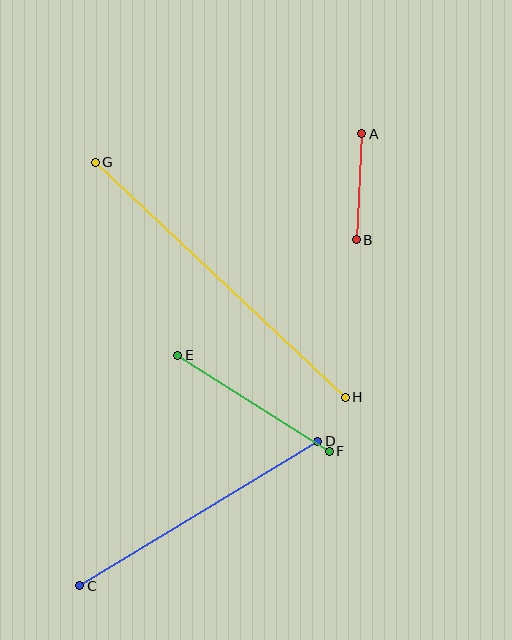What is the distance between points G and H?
The distance is approximately 343 pixels.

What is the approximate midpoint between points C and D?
The midpoint is at approximately (199, 513) pixels.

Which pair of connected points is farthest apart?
Points G and H are farthest apart.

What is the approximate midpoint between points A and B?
The midpoint is at approximately (359, 187) pixels.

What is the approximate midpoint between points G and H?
The midpoint is at approximately (220, 280) pixels.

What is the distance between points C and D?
The distance is approximately 279 pixels.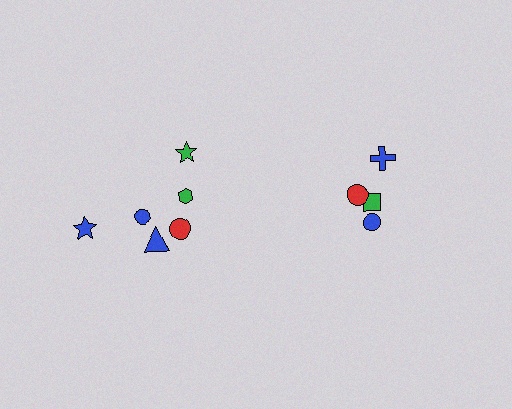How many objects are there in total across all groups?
There are 10 objects.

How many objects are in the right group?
There are 4 objects.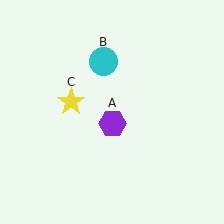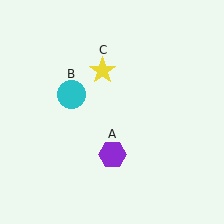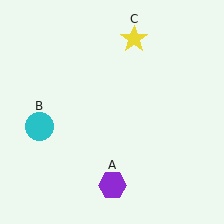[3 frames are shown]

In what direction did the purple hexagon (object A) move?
The purple hexagon (object A) moved down.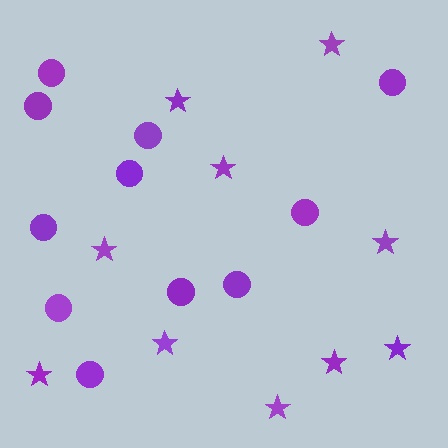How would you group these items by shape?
There are 2 groups: one group of stars (10) and one group of circles (11).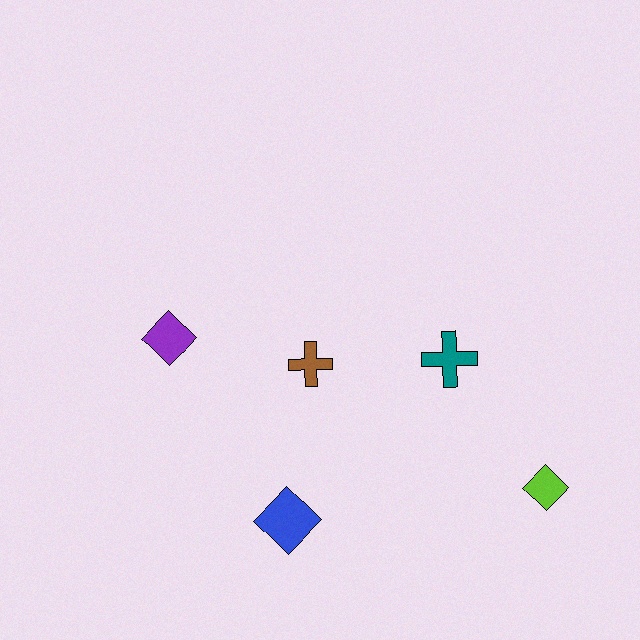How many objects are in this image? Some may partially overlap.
There are 5 objects.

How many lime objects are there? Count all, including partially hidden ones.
There is 1 lime object.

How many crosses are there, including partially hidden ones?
There are 2 crosses.